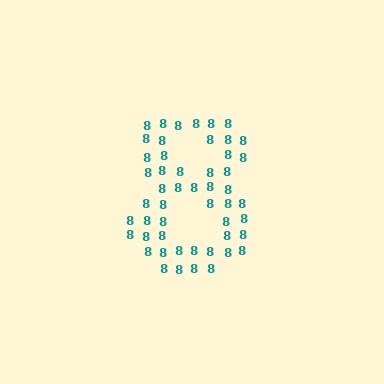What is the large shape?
The large shape is the digit 8.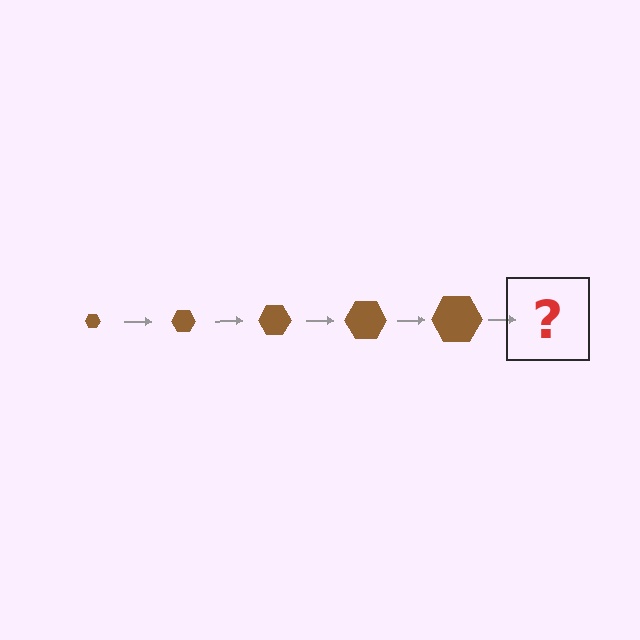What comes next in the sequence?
The next element should be a brown hexagon, larger than the previous one.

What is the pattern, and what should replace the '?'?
The pattern is that the hexagon gets progressively larger each step. The '?' should be a brown hexagon, larger than the previous one.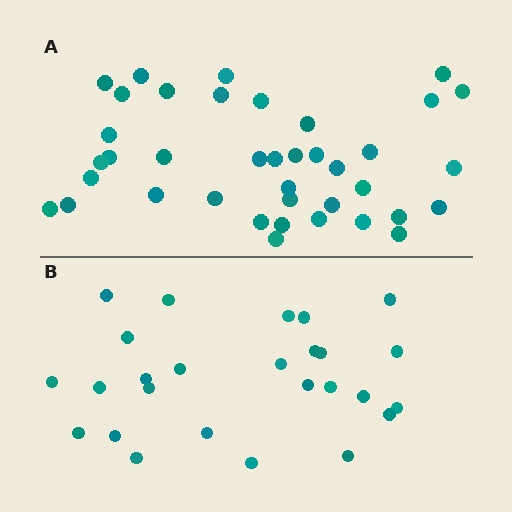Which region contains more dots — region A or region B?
Region A (the top region) has more dots.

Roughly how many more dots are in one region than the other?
Region A has approximately 15 more dots than region B.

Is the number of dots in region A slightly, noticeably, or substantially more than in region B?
Region A has substantially more. The ratio is roughly 1.5 to 1.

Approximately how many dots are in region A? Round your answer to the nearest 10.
About 40 dots. (The exact count is 39, which rounds to 40.)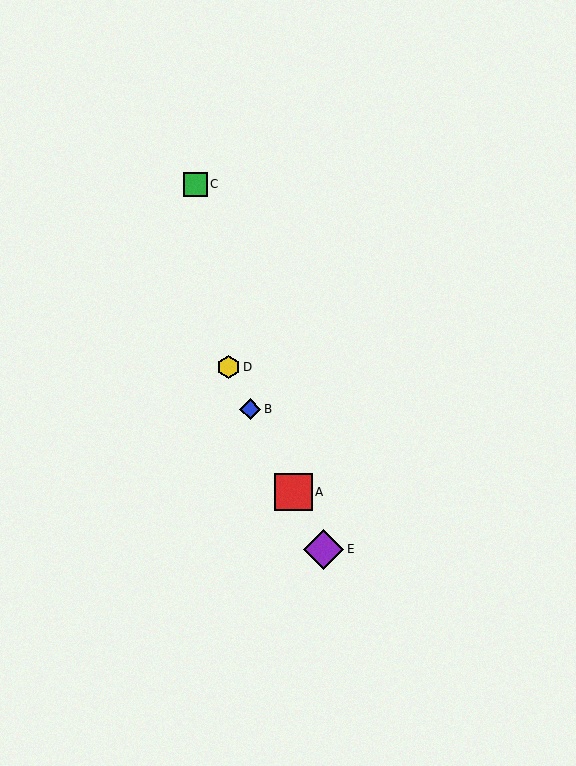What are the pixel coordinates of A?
Object A is at (294, 492).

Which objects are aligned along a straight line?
Objects A, B, D, E are aligned along a straight line.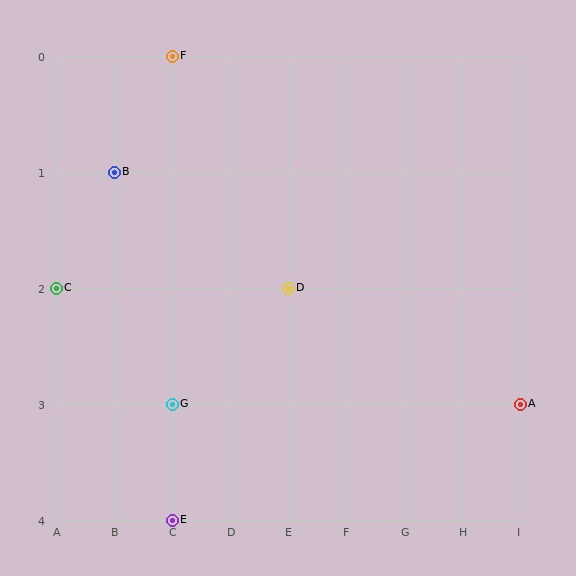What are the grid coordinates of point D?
Point D is at grid coordinates (E, 2).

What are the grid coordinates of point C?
Point C is at grid coordinates (A, 2).